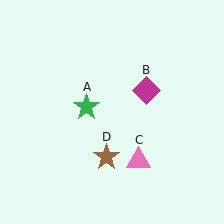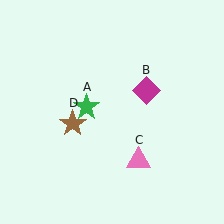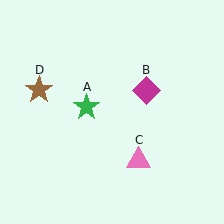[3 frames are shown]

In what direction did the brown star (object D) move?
The brown star (object D) moved up and to the left.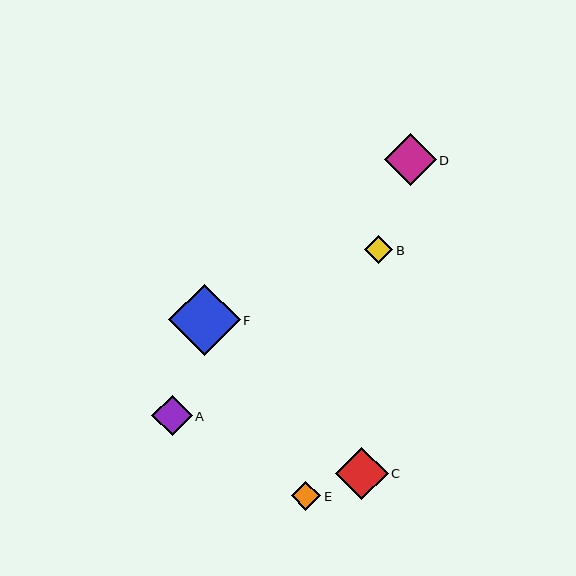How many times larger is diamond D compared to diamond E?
Diamond D is approximately 1.8 times the size of diamond E.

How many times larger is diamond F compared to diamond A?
Diamond F is approximately 1.8 times the size of diamond A.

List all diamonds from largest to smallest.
From largest to smallest: F, C, D, A, E, B.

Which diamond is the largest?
Diamond F is the largest with a size of approximately 72 pixels.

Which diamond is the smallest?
Diamond B is the smallest with a size of approximately 28 pixels.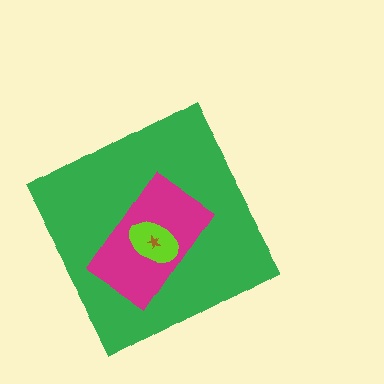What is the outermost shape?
The green diamond.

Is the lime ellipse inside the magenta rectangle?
Yes.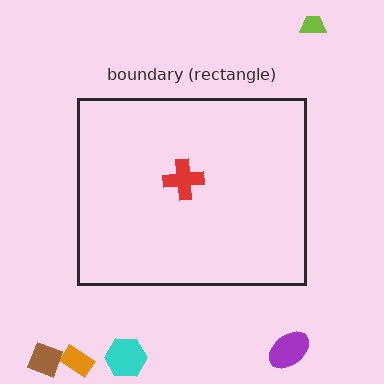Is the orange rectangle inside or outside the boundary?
Outside.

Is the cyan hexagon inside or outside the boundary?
Outside.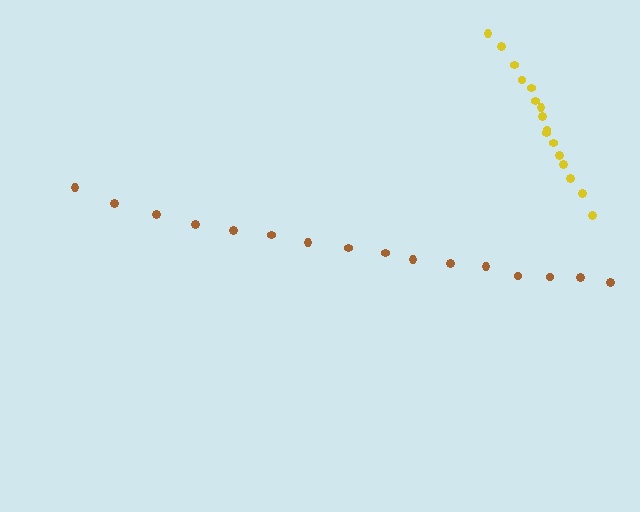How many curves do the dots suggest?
There are 2 distinct paths.